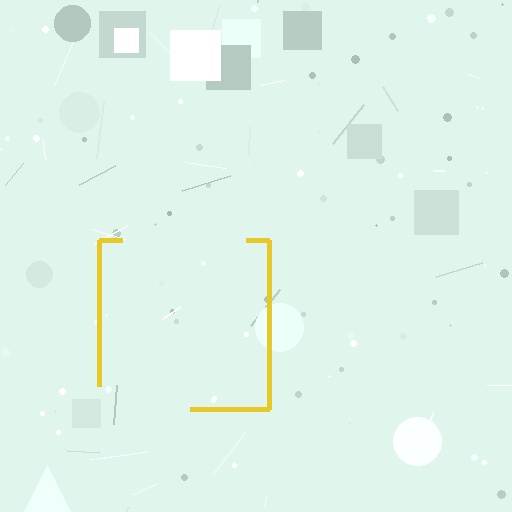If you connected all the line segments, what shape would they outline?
They would outline a square.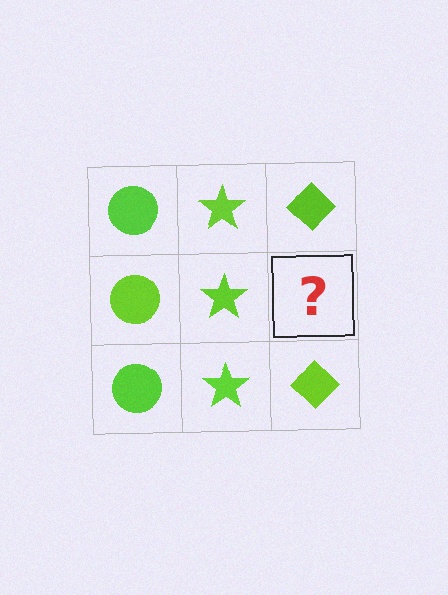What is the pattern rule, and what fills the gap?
The rule is that each column has a consistent shape. The gap should be filled with a lime diamond.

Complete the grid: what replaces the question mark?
The question mark should be replaced with a lime diamond.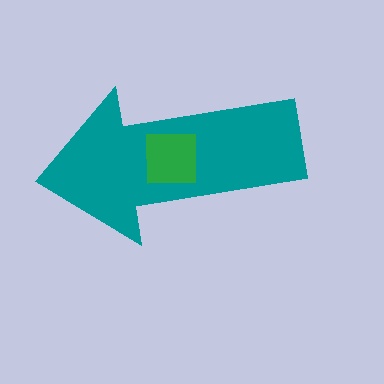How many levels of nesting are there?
2.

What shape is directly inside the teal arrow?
The green square.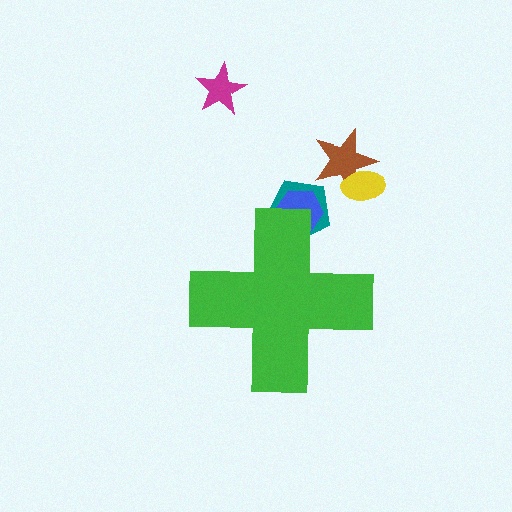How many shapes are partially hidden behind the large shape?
2 shapes are partially hidden.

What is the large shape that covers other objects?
A green cross.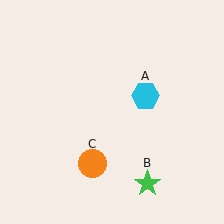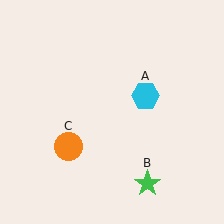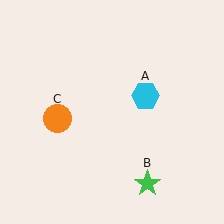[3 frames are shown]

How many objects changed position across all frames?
1 object changed position: orange circle (object C).